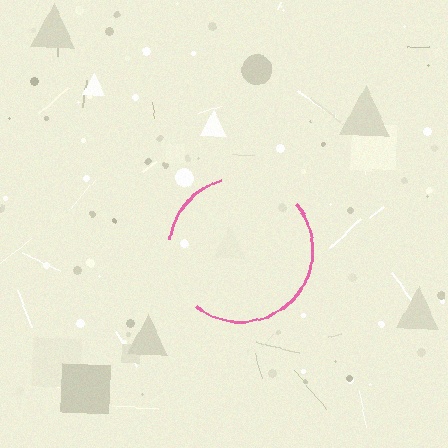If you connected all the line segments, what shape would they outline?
They would outline a circle.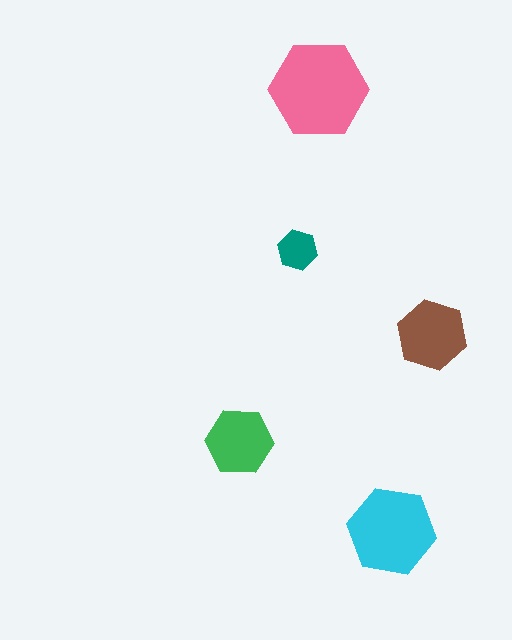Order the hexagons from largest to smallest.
the pink one, the cyan one, the brown one, the green one, the teal one.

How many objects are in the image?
There are 5 objects in the image.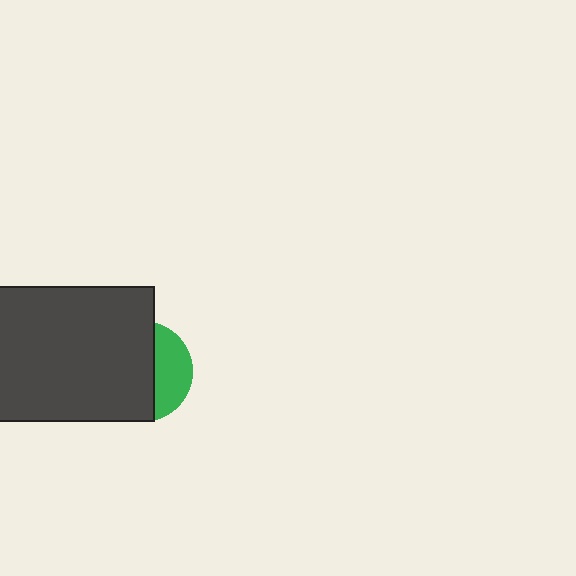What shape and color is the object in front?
The object in front is a dark gray rectangle.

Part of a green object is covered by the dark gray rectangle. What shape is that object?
It is a circle.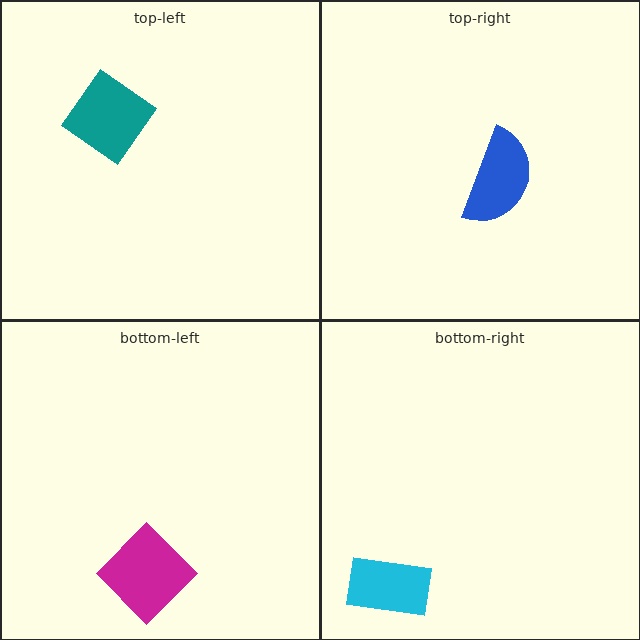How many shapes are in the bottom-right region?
1.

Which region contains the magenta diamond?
The bottom-left region.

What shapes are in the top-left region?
The teal diamond.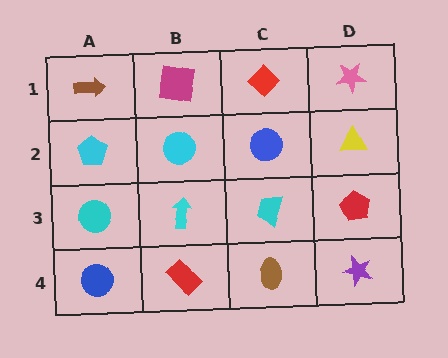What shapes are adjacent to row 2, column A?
A brown arrow (row 1, column A), a cyan circle (row 3, column A), a cyan circle (row 2, column B).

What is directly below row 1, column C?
A blue circle.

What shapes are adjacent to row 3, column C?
A blue circle (row 2, column C), a brown ellipse (row 4, column C), a cyan arrow (row 3, column B), a red pentagon (row 3, column D).